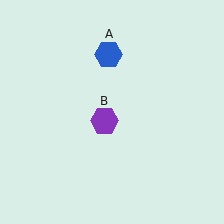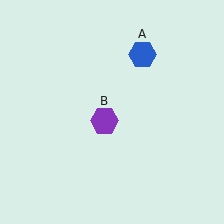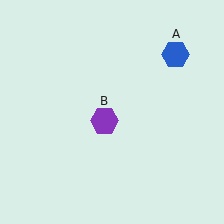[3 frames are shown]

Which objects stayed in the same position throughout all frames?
Purple hexagon (object B) remained stationary.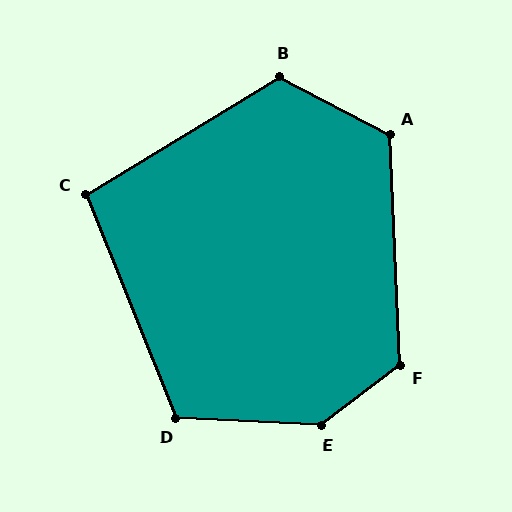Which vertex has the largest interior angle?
E, at approximately 140 degrees.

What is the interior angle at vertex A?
Approximately 120 degrees (obtuse).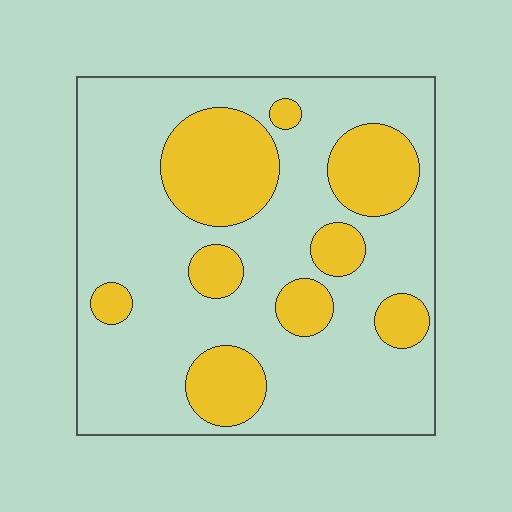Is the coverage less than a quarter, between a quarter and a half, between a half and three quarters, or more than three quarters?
Between a quarter and a half.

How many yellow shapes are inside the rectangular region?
9.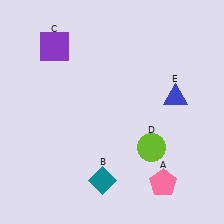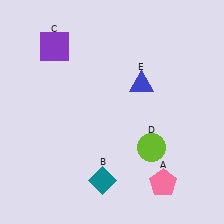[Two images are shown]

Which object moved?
The blue triangle (E) moved left.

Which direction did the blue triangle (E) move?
The blue triangle (E) moved left.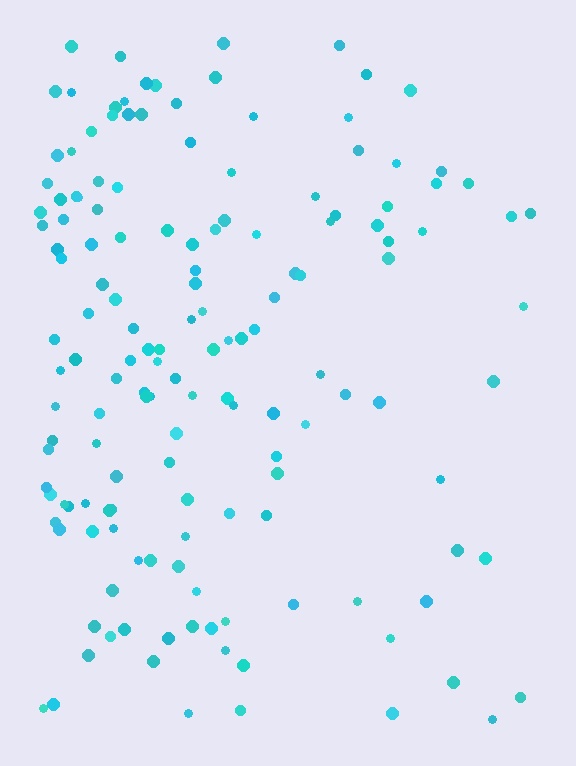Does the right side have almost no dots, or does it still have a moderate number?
Still a moderate number, just noticeably fewer than the left.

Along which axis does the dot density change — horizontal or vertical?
Horizontal.